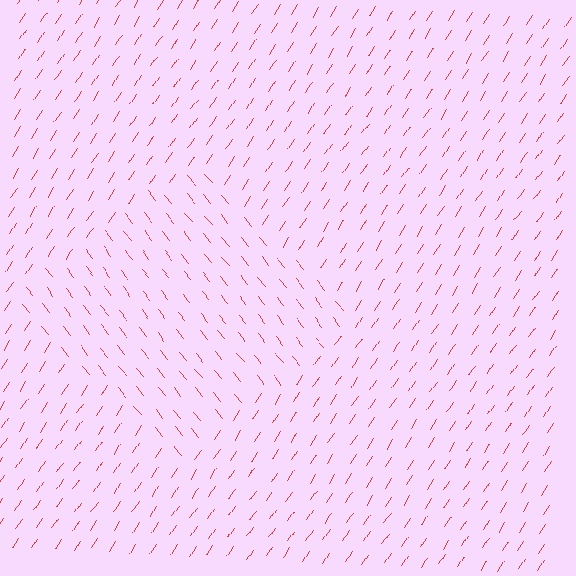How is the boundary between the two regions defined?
The boundary is defined purely by a change in line orientation (approximately 72 degrees difference). All lines are the same color and thickness.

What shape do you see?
I see a diamond.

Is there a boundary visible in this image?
Yes, there is a texture boundary formed by a change in line orientation.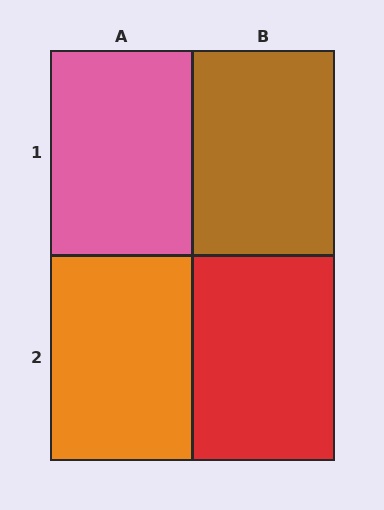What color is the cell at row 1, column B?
Brown.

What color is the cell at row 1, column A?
Pink.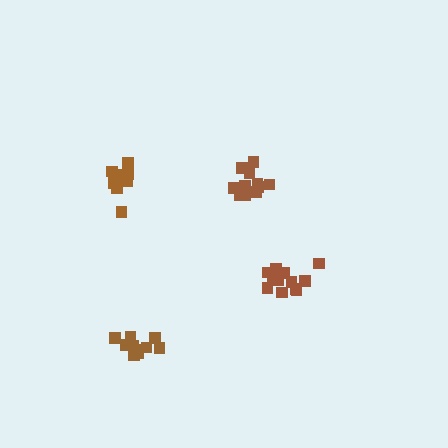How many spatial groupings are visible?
There are 4 spatial groupings.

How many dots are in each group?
Group 1: 12 dots, Group 2: 11 dots, Group 3: 11 dots, Group 4: 11 dots (45 total).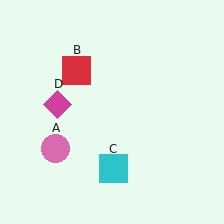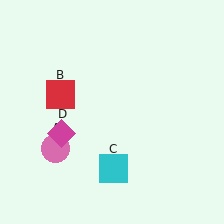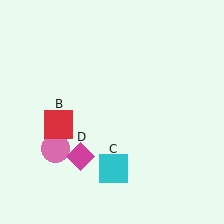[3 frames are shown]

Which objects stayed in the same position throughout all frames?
Pink circle (object A) and cyan square (object C) remained stationary.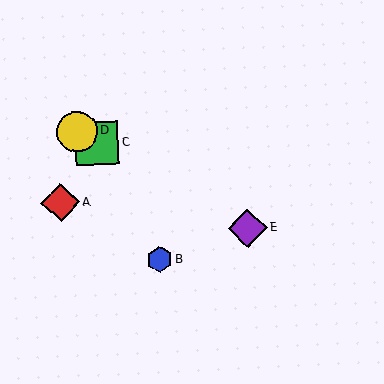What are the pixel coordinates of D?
Object D is at (77, 132).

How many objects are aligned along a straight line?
3 objects (C, D, E) are aligned along a straight line.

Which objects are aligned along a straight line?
Objects C, D, E are aligned along a straight line.